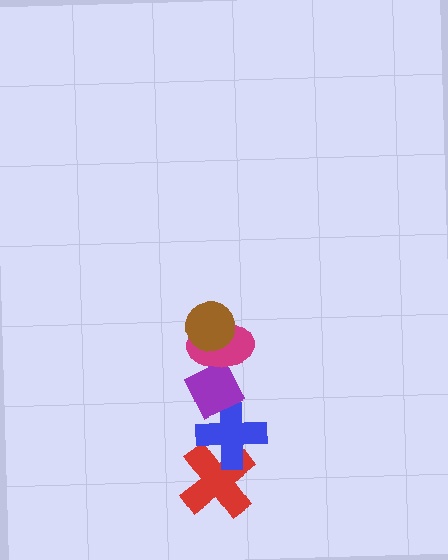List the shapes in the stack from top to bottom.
From top to bottom: the brown circle, the magenta ellipse, the purple diamond, the blue cross, the red cross.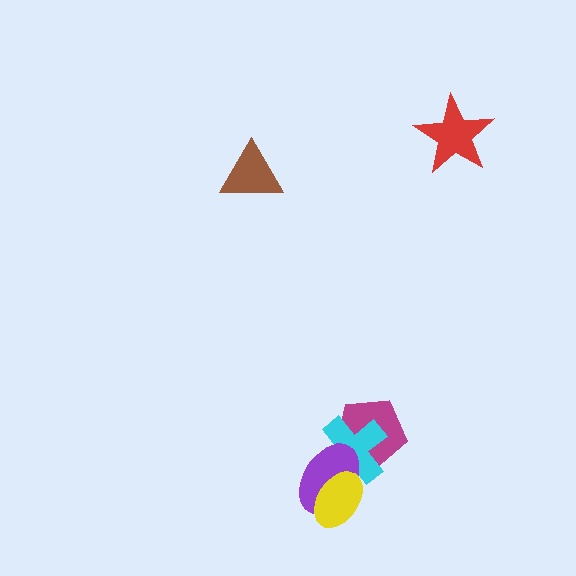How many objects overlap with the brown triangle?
0 objects overlap with the brown triangle.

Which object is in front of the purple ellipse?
The yellow ellipse is in front of the purple ellipse.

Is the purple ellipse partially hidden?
Yes, it is partially covered by another shape.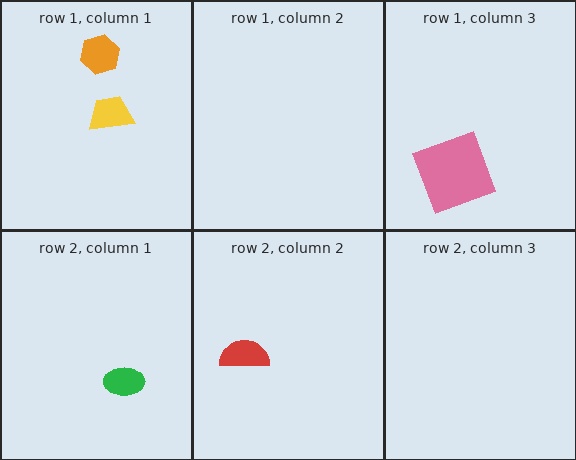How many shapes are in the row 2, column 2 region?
1.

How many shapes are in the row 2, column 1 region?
1.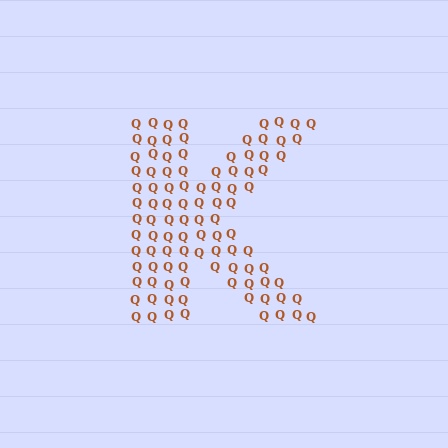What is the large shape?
The large shape is the letter K.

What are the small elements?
The small elements are letter Q's.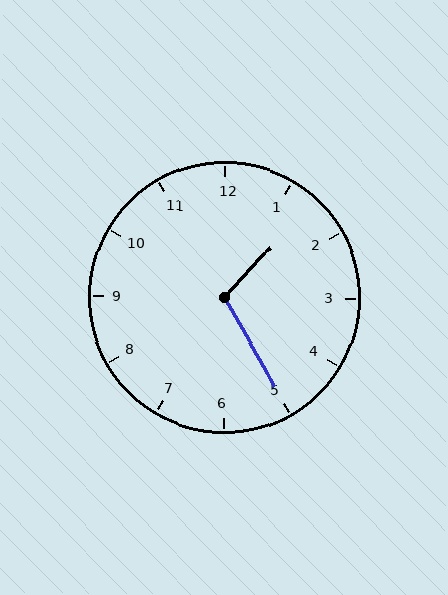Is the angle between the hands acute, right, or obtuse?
It is obtuse.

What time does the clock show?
1:25.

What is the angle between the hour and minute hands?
Approximately 108 degrees.